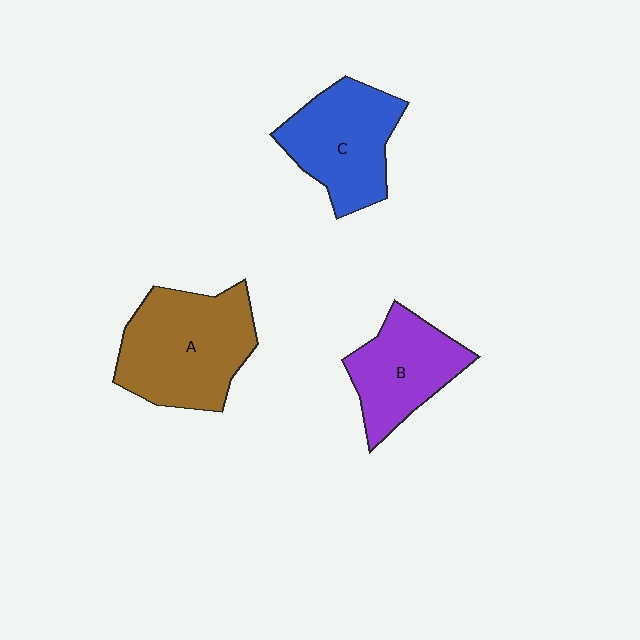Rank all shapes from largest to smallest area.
From largest to smallest: A (brown), C (blue), B (purple).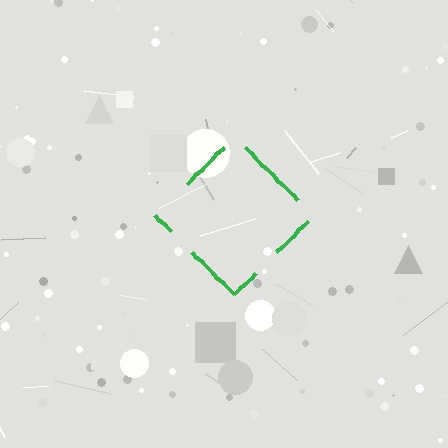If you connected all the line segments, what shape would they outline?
They would outline a diamond.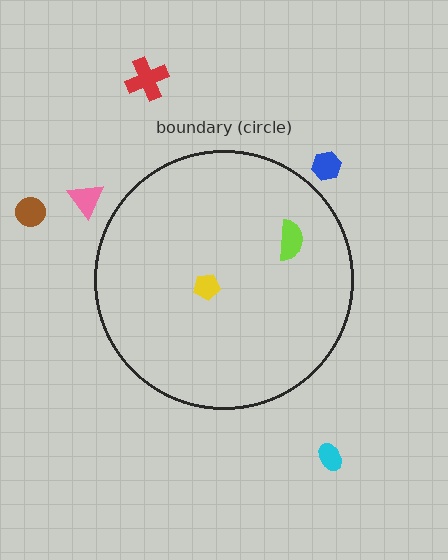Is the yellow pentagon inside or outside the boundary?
Inside.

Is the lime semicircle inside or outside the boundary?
Inside.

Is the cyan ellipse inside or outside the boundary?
Outside.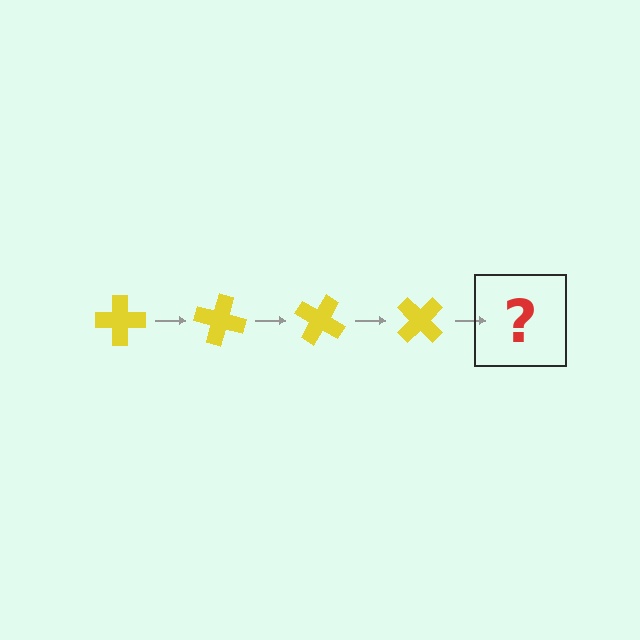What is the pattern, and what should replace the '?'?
The pattern is that the cross rotates 15 degrees each step. The '?' should be a yellow cross rotated 60 degrees.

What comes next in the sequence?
The next element should be a yellow cross rotated 60 degrees.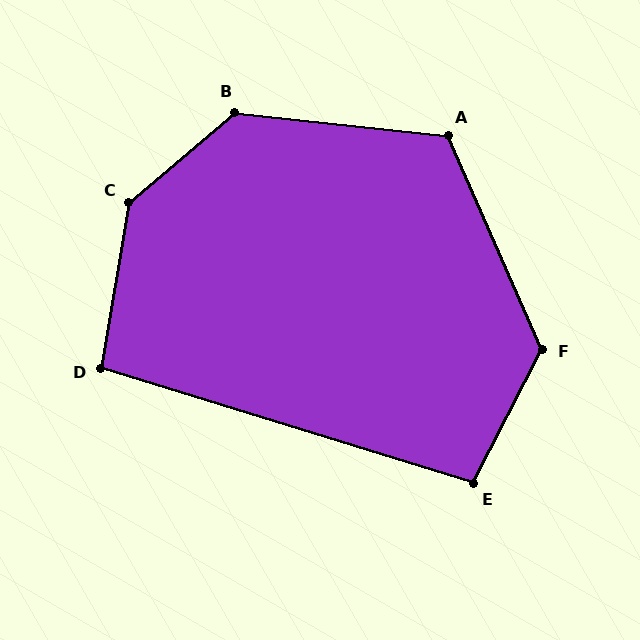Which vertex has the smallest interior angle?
D, at approximately 98 degrees.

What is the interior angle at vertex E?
Approximately 100 degrees (obtuse).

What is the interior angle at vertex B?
Approximately 133 degrees (obtuse).